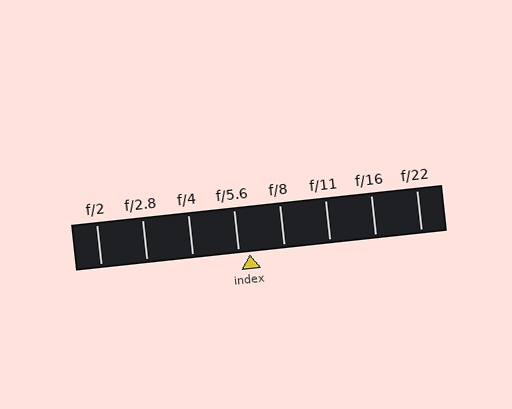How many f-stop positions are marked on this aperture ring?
There are 8 f-stop positions marked.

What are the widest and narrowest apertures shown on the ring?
The widest aperture shown is f/2 and the narrowest is f/22.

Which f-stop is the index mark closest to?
The index mark is closest to f/5.6.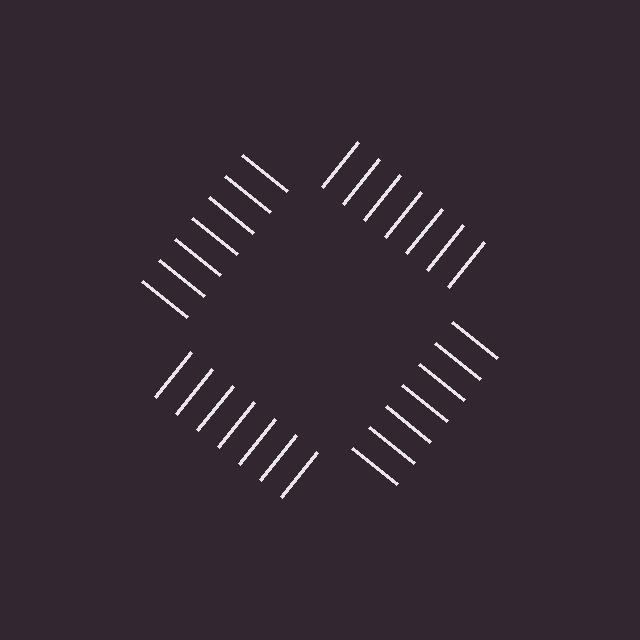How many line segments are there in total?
28 — 7 along each of the 4 edges.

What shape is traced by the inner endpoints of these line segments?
An illusory square — the line segments terminate on its edges but no continuous stroke is drawn.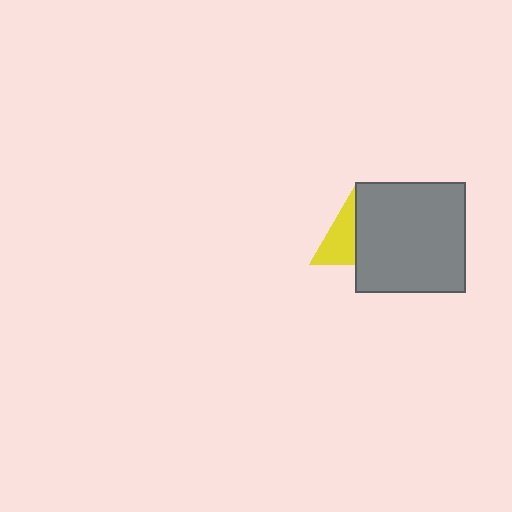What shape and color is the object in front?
The object in front is a gray square.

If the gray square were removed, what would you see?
You would see the complete yellow triangle.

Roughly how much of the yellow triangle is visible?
About half of it is visible (roughly 48%).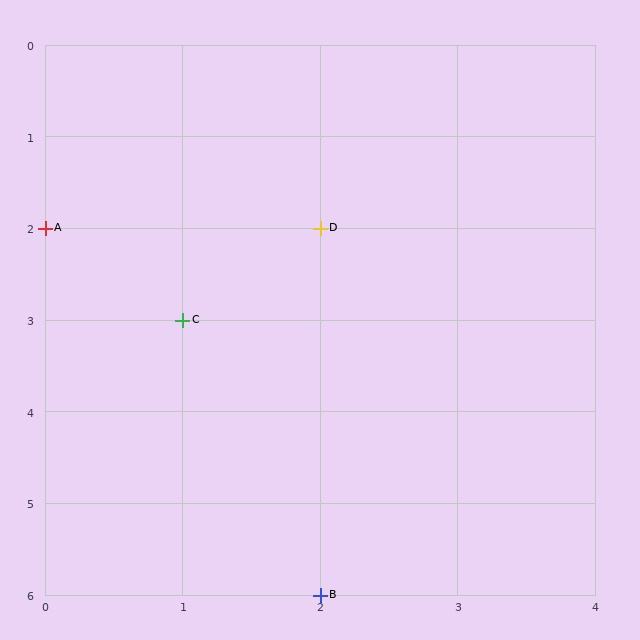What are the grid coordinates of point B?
Point B is at grid coordinates (2, 6).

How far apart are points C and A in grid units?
Points C and A are 1 column and 1 row apart (about 1.4 grid units diagonally).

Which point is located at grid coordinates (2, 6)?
Point B is at (2, 6).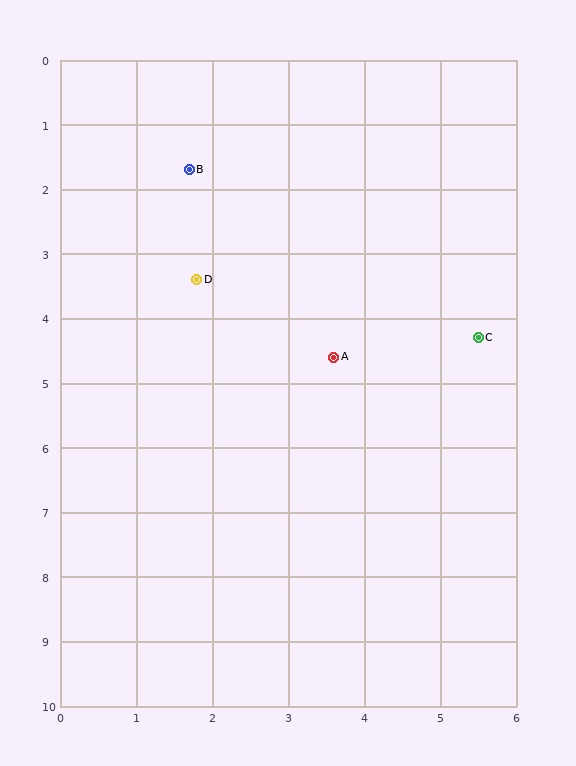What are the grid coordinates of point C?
Point C is at approximately (5.5, 4.3).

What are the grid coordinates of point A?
Point A is at approximately (3.6, 4.6).